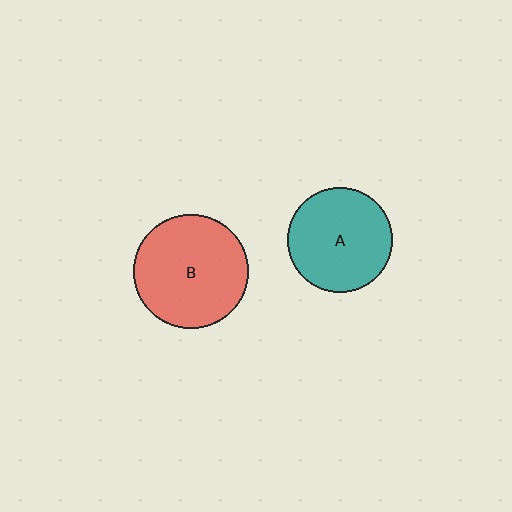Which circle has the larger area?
Circle B (red).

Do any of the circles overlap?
No, none of the circles overlap.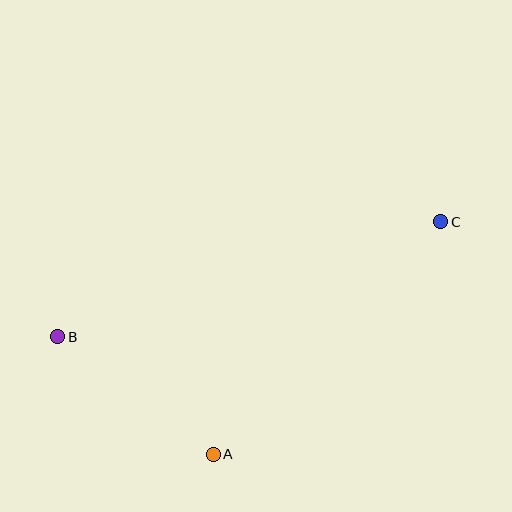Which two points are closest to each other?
Points A and B are closest to each other.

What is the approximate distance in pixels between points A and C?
The distance between A and C is approximately 325 pixels.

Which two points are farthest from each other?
Points B and C are farthest from each other.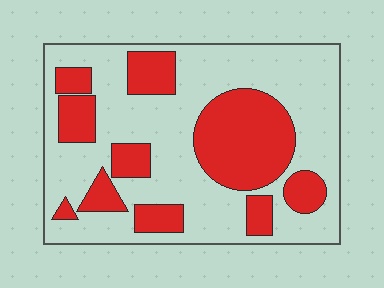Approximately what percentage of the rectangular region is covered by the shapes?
Approximately 35%.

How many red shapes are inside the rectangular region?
10.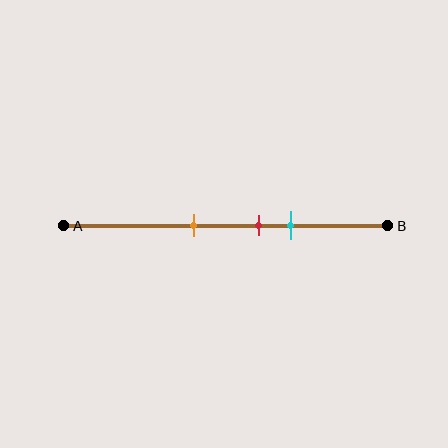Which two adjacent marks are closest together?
The red and cyan marks are the closest adjacent pair.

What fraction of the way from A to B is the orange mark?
The orange mark is approximately 40% (0.4) of the way from A to B.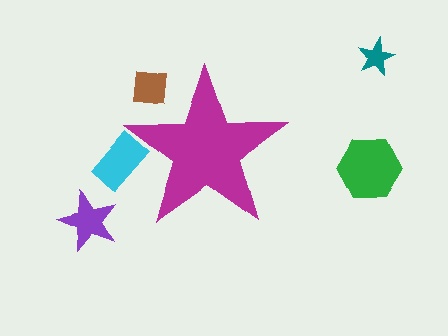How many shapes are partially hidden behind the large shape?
2 shapes are partially hidden.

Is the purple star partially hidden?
No, the purple star is fully visible.